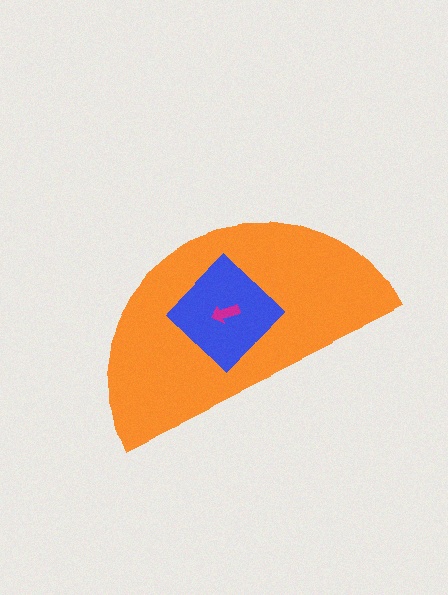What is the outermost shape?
The orange semicircle.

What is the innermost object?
The magenta arrow.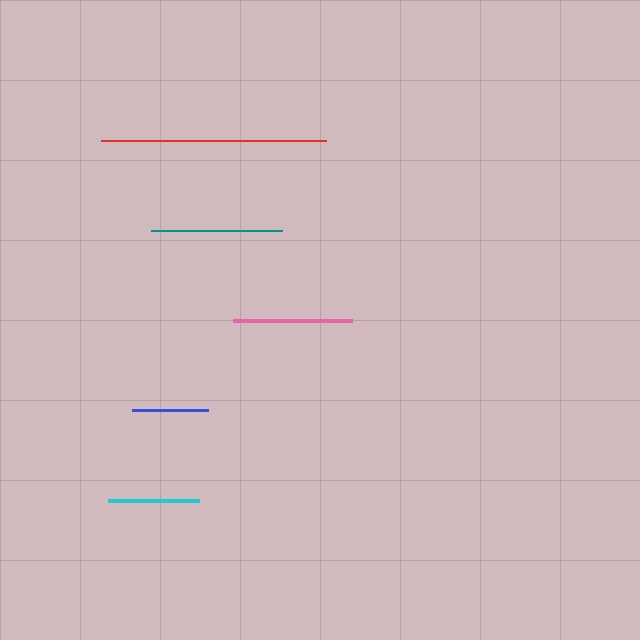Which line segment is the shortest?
The blue line is the shortest at approximately 76 pixels.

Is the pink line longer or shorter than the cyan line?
The pink line is longer than the cyan line.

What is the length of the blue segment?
The blue segment is approximately 76 pixels long.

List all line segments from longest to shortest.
From longest to shortest: red, teal, pink, cyan, blue.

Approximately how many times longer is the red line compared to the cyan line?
The red line is approximately 2.5 times the length of the cyan line.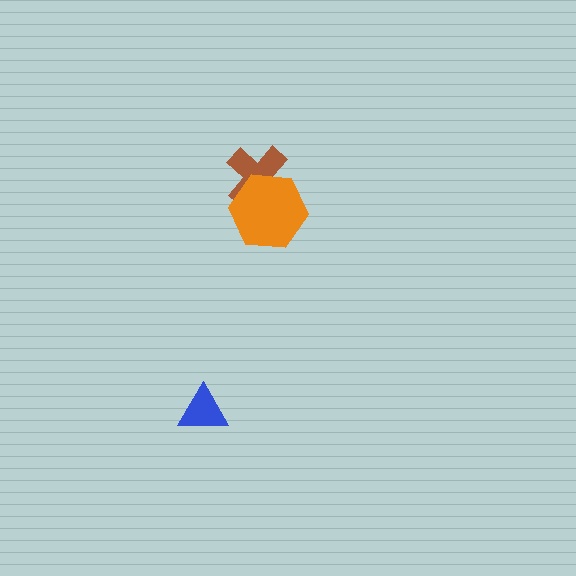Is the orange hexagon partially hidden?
No, no other shape covers it.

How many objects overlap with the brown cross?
1 object overlaps with the brown cross.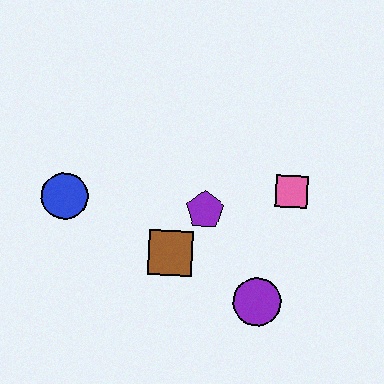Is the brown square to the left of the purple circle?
Yes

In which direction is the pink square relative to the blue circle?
The pink square is to the right of the blue circle.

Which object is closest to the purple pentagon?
The brown square is closest to the purple pentagon.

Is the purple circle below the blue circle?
Yes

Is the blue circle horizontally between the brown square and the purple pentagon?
No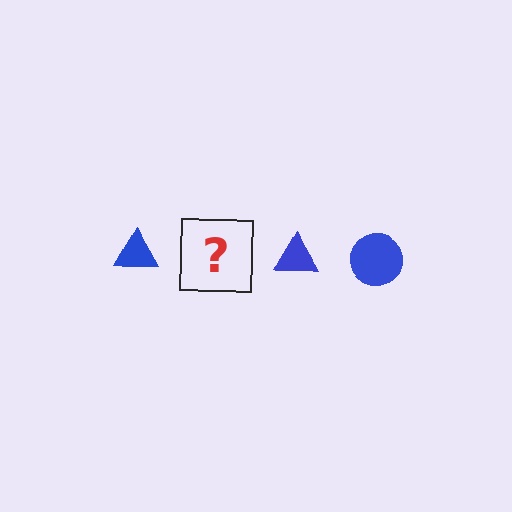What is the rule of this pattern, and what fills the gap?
The rule is that the pattern cycles through triangle, circle shapes in blue. The gap should be filled with a blue circle.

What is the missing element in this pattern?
The missing element is a blue circle.